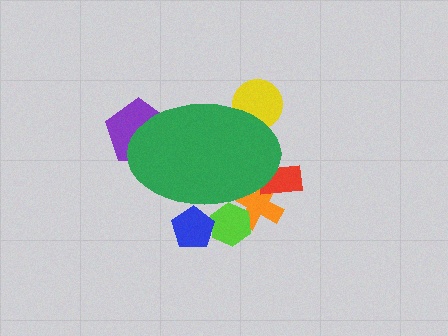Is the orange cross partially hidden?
Yes, the orange cross is partially hidden behind the green ellipse.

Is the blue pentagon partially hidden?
Yes, the blue pentagon is partially hidden behind the green ellipse.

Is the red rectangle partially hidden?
Yes, the red rectangle is partially hidden behind the green ellipse.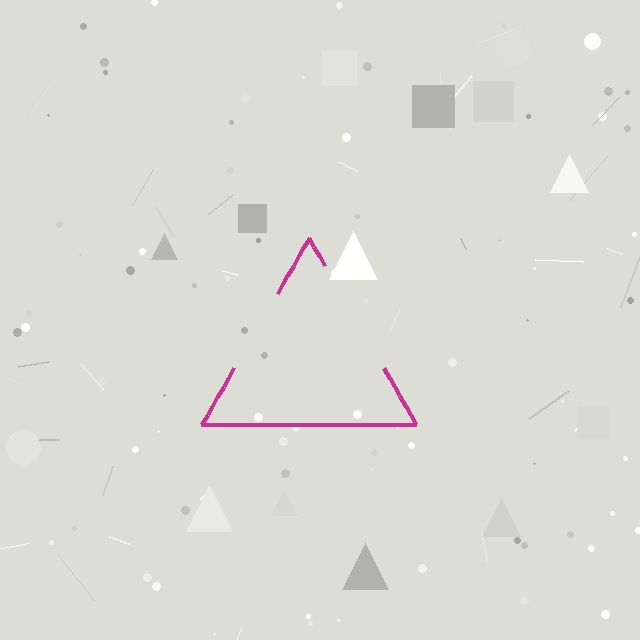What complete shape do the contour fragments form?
The contour fragments form a triangle.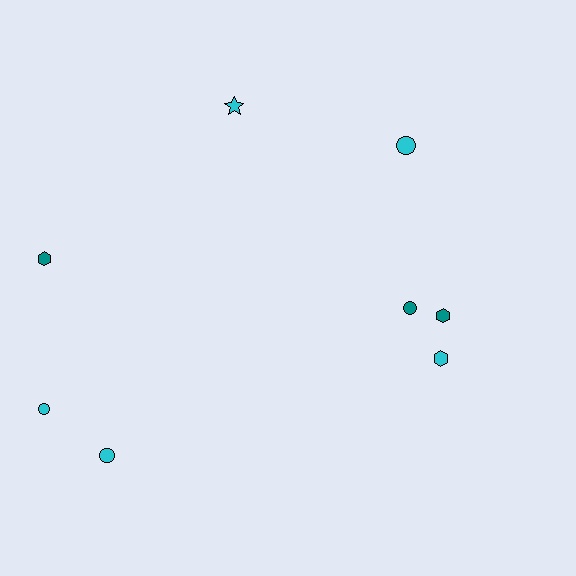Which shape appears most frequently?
Circle, with 4 objects.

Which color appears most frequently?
Cyan, with 5 objects.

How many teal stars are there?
There are no teal stars.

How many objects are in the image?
There are 8 objects.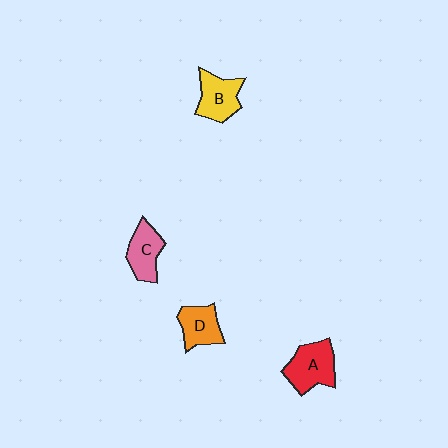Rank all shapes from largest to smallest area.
From largest to smallest: A (red), B (yellow), C (pink), D (orange).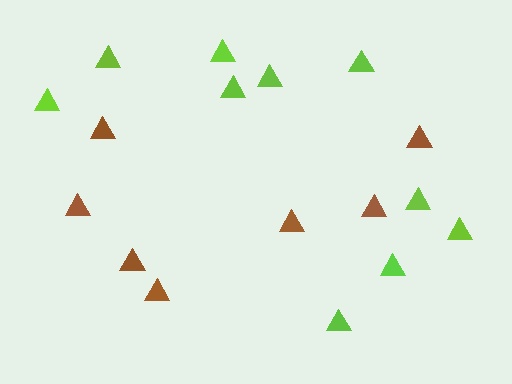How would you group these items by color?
There are 2 groups: one group of brown triangles (7) and one group of lime triangles (10).